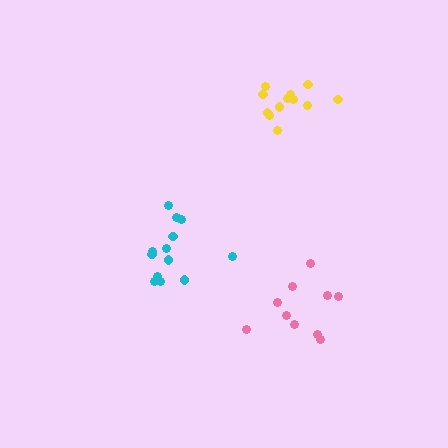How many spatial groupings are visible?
There are 3 spatial groupings.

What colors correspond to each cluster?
The clusters are colored: cyan, yellow, pink.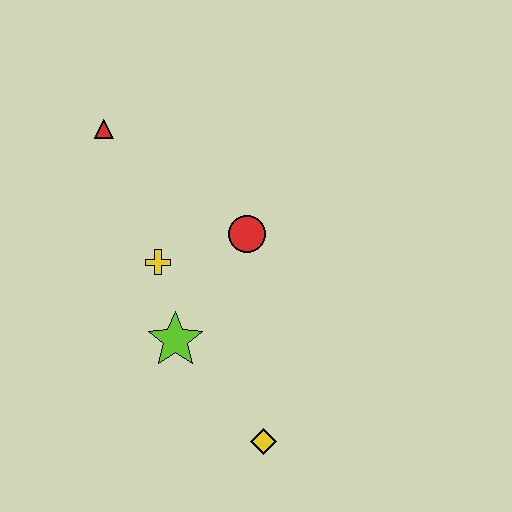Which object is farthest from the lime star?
The red triangle is farthest from the lime star.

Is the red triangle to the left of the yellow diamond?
Yes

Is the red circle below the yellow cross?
No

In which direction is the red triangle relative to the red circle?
The red triangle is to the left of the red circle.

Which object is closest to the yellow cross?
The lime star is closest to the yellow cross.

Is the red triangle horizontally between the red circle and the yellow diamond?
No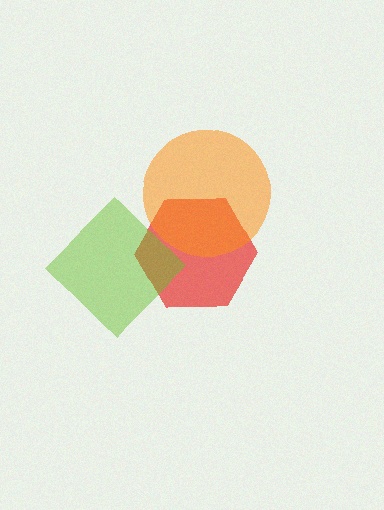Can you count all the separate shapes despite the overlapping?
Yes, there are 3 separate shapes.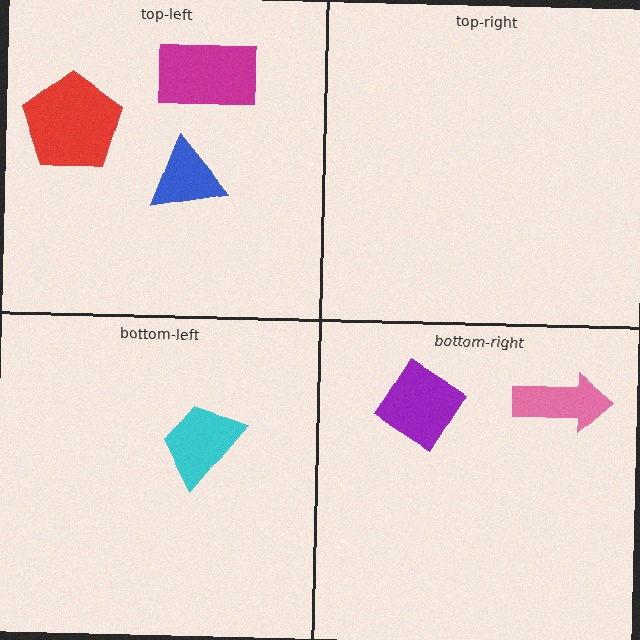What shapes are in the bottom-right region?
The purple diamond, the pink arrow.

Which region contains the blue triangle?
The top-left region.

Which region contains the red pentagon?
The top-left region.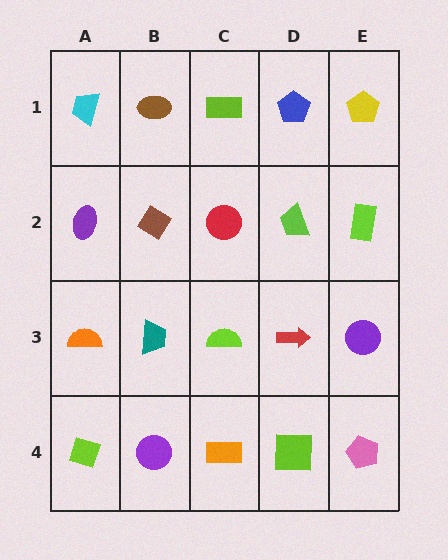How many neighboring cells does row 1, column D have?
3.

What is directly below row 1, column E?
A lime rectangle.